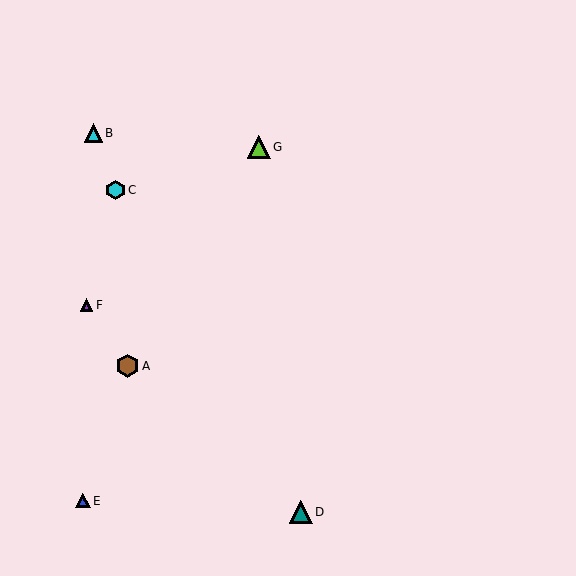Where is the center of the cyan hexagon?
The center of the cyan hexagon is at (116, 190).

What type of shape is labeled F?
Shape F is a purple triangle.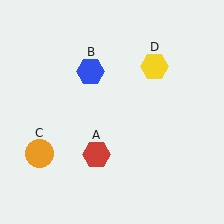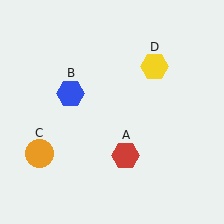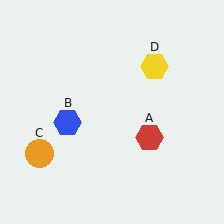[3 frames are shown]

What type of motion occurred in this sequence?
The red hexagon (object A), blue hexagon (object B) rotated counterclockwise around the center of the scene.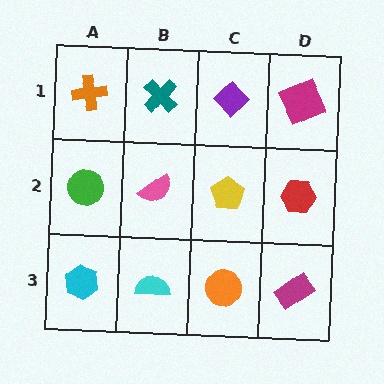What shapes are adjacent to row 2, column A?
An orange cross (row 1, column A), a cyan hexagon (row 3, column A), a pink semicircle (row 2, column B).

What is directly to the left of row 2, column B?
A green circle.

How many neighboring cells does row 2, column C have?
4.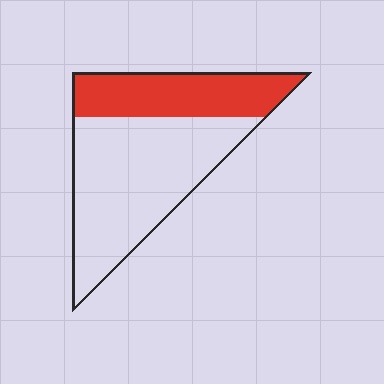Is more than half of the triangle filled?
No.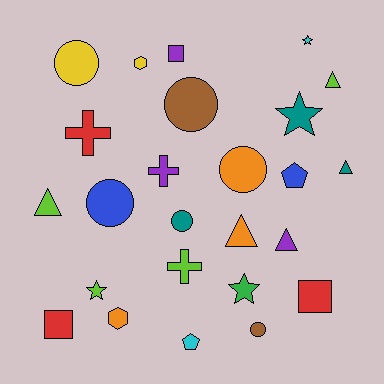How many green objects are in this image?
There is 1 green object.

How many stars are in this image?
There are 4 stars.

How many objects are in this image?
There are 25 objects.